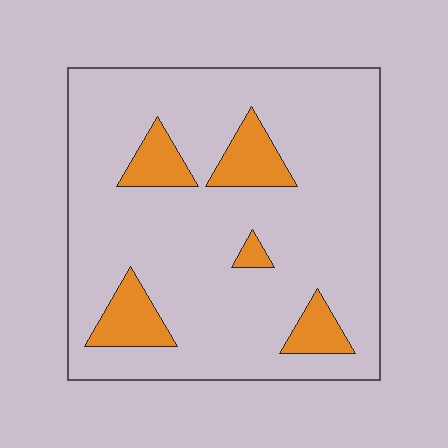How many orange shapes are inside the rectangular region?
5.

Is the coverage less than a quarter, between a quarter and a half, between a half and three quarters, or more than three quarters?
Less than a quarter.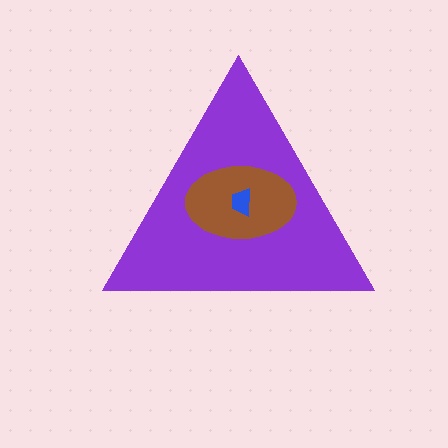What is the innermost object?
The blue trapezoid.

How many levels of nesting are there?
3.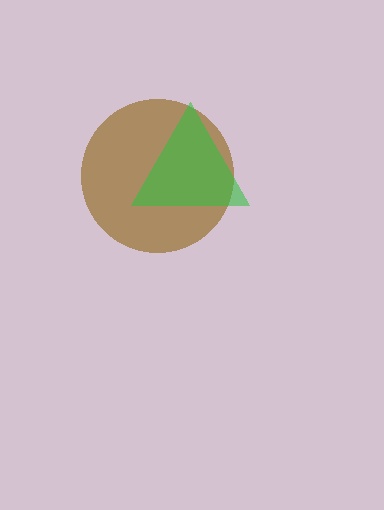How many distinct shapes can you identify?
There are 2 distinct shapes: a brown circle, a green triangle.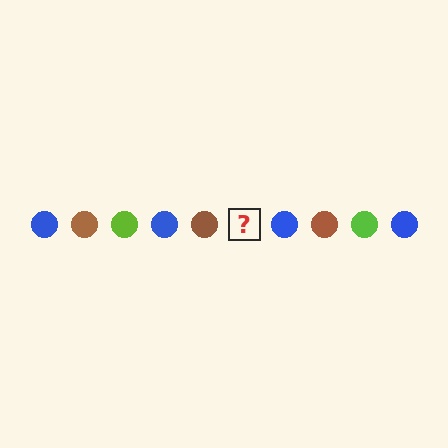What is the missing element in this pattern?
The missing element is a lime circle.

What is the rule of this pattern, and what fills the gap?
The rule is that the pattern cycles through blue, brown, lime circles. The gap should be filled with a lime circle.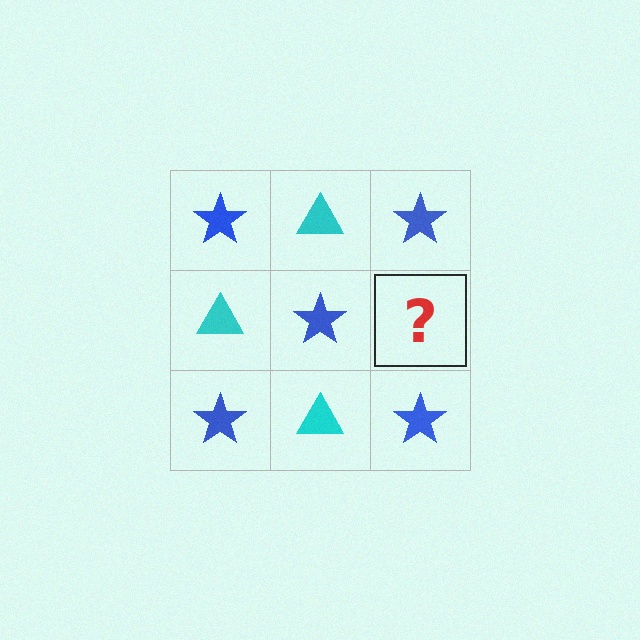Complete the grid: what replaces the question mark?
The question mark should be replaced with a cyan triangle.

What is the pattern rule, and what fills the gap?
The rule is that it alternates blue star and cyan triangle in a checkerboard pattern. The gap should be filled with a cyan triangle.